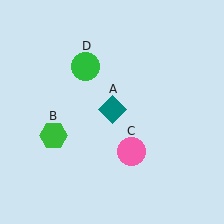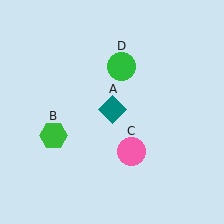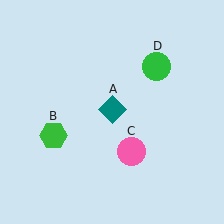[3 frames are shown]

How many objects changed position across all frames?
1 object changed position: green circle (object D).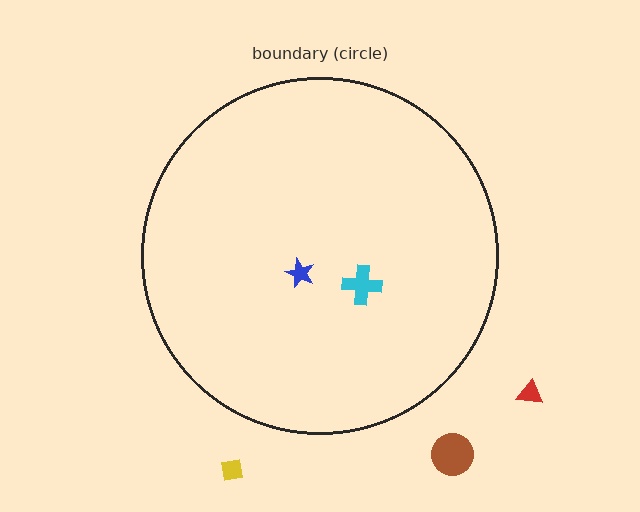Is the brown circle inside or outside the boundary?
Outside.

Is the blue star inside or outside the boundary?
Inside.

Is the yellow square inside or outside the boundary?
Outside.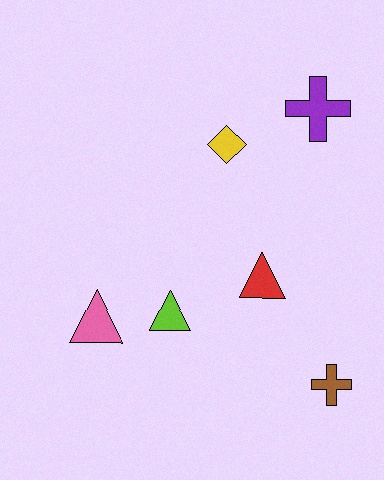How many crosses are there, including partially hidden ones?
There are 2 crosses.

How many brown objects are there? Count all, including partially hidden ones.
There is 1 brown object.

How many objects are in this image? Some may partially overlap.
There are 6 objects.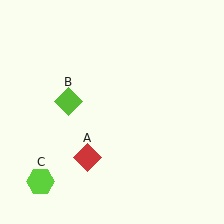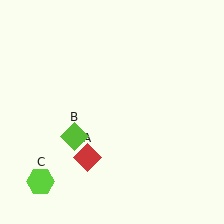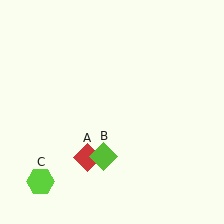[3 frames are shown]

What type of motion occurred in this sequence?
The lime diamond (object B) rotated counterclockwise around the center of the scene.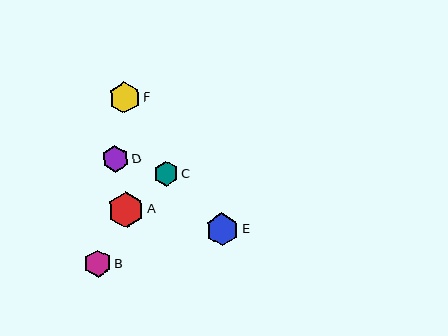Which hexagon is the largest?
Hexagon A is the largest with a size of approximately 36 pixels.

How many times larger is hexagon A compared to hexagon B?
Hexagon A is approximately 1.3 times the size of hexagon B.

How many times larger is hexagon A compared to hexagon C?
Hexagon A is approximately 1.5 times the size of hexagon C.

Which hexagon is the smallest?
Hexagon C is the smallest with a size of approximately 25 pixels.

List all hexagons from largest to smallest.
From largest to smallest: A, E, F, B, D, C.